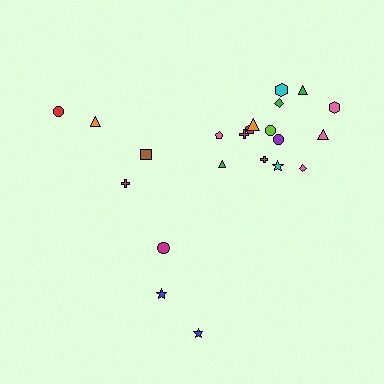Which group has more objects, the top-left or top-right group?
The top-right group.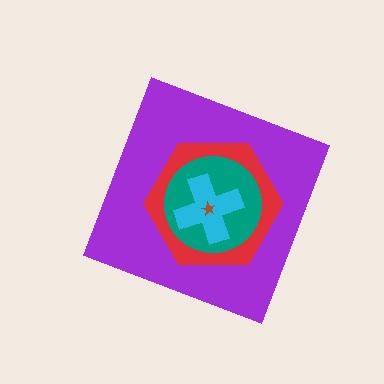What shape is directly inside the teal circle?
The cyan cross.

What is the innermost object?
The brown star.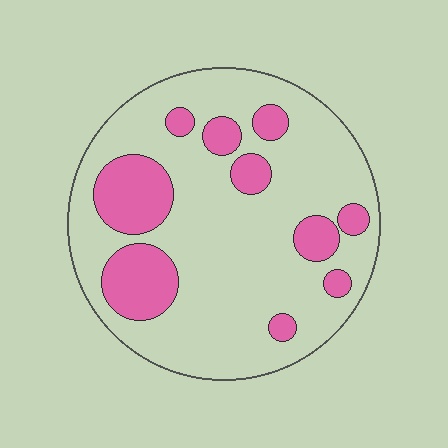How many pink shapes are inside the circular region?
10.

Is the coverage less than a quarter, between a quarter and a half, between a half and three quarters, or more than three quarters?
Less than a quarter.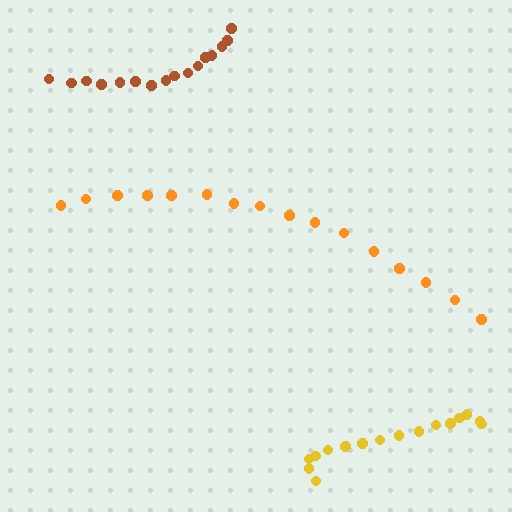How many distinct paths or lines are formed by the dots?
There are 3 distinct paths.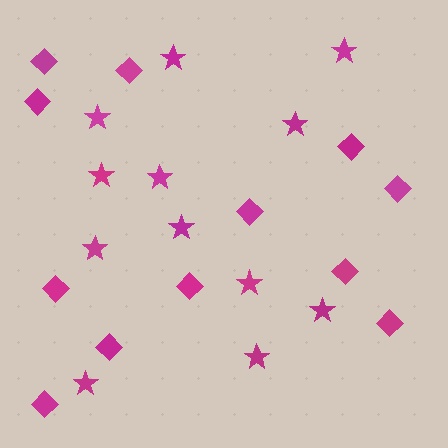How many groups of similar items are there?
There are 2 groups: one group of stars (12) and one group of diamonds (12).